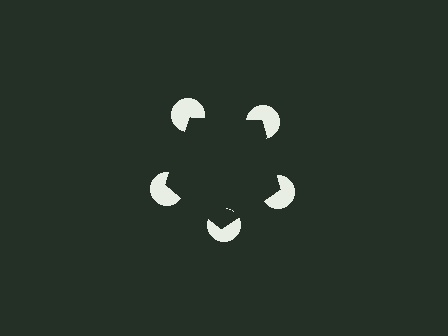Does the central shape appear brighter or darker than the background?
It typically appears slightly darker than the background, even though no actual brightness change is drawn.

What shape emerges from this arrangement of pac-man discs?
An illusory pentagon — its edges are inferred from the aligned wedge cuts in the pac-man discs, not physically drawn.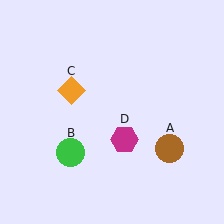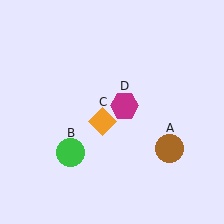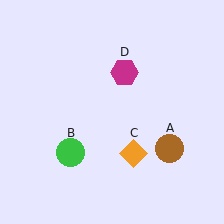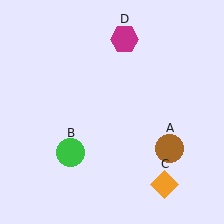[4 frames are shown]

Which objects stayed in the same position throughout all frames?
Brown circle (object A) and green circle (object B) remained stationary.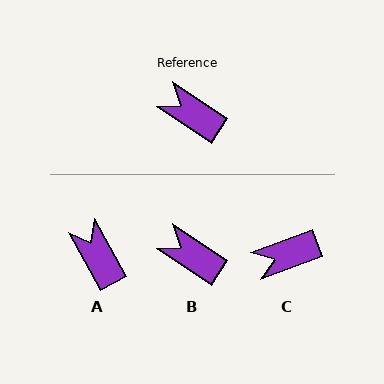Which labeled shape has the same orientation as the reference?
B.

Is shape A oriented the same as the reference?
No, it is off by about 27 degrees.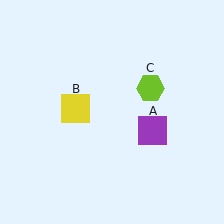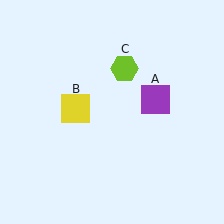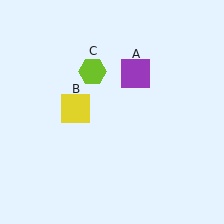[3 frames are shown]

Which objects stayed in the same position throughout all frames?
Yellow square (object B) remained stationary.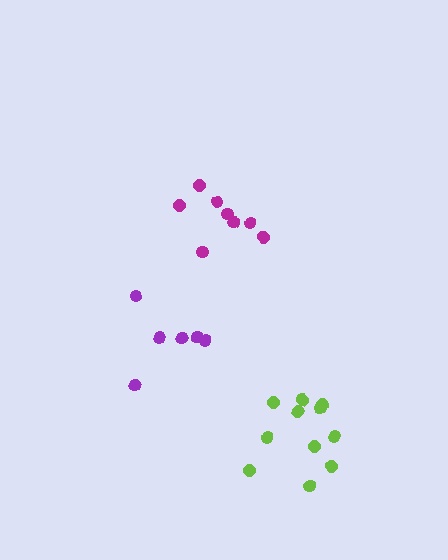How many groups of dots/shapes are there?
There are 3 groups.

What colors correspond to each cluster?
The clusters are colored: magenta, purple, lime.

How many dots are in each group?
Group 1: 8 dots, Group 2: 6 dots, Group 3: 12 dots (26 total).